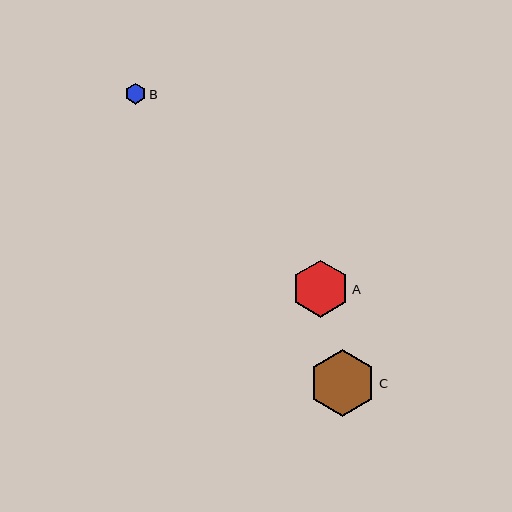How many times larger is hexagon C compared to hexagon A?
Hexagon C is approximately 1.2 times the size of hexagon A.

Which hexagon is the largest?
Hexagon C is the largest with a size of approximately 66 pixels.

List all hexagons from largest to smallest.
From largest to smallest: C, A, B.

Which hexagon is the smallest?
Hexagon B is the smallest with a size of approximately 21 pixels.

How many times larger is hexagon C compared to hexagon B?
Hexagon C is approximately 3.2 times the size of hexagon B.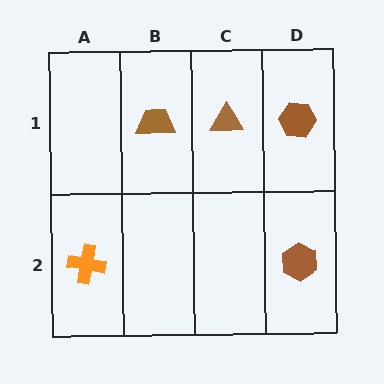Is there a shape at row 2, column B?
No, that cell is empty.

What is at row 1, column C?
A brown triangle.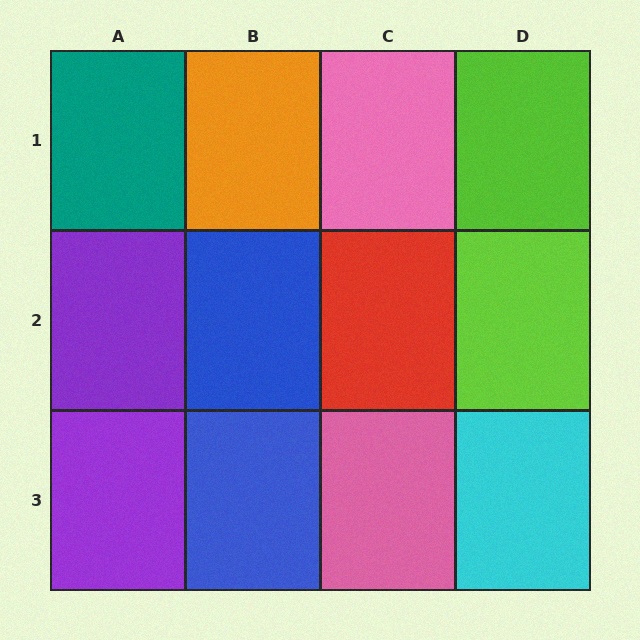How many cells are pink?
2 cells are pink.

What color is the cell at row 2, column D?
Lime.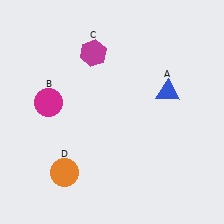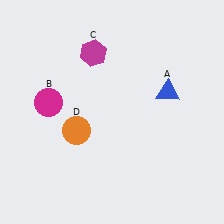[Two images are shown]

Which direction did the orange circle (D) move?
The orange circle (D) moved up.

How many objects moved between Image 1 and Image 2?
1 object moved between the two images.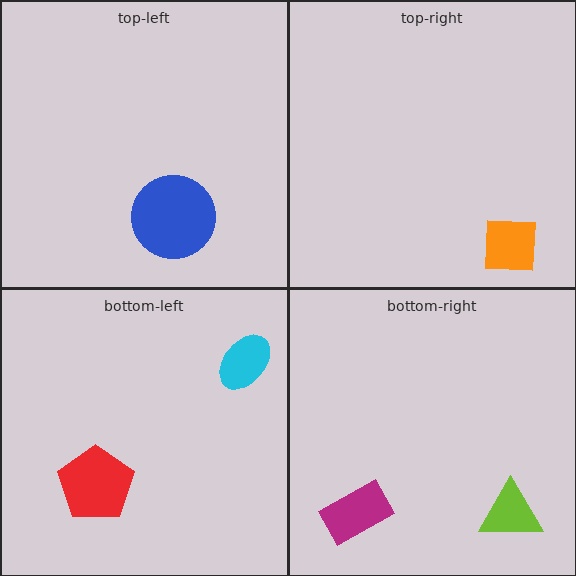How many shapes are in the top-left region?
1.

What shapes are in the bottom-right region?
The lime triangle, the magenta rectangle.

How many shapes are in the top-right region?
1.